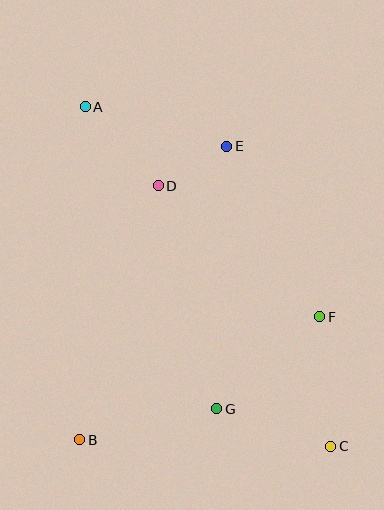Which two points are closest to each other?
Points D and E are closest to each other.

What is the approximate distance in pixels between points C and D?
The distance between C and D is approximately 313 pixels.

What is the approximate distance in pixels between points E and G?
The distance between E and G is approximately 262 pixels.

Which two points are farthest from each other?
Points A and C are farthest from each other.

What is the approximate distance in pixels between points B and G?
The distance between B and G is approximately 140 pixels.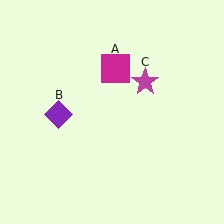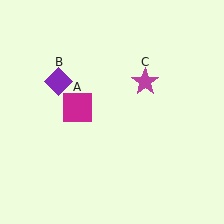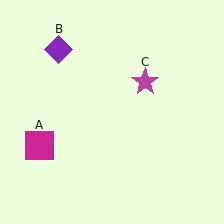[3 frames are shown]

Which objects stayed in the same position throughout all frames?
Magenta star (object C) remained stationary.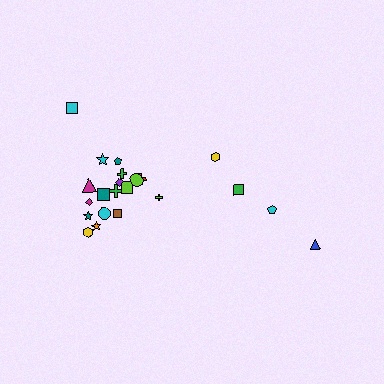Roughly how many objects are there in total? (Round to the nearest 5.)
Roughly 20 objects in total.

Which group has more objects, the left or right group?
The left group.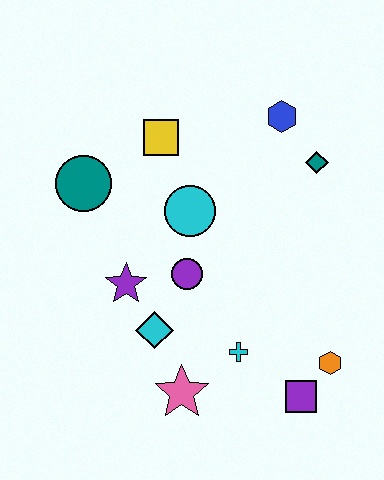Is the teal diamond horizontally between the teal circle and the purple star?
No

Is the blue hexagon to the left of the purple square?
Yes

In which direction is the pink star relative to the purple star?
The pink star is below the purple star.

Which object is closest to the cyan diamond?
The purple star is closest to the cyan diamond.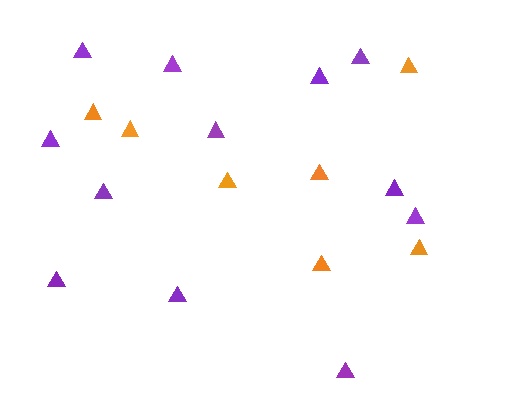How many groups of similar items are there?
There are 2 groups: one group of orange triangles (7) and one group of purple triangles (12).